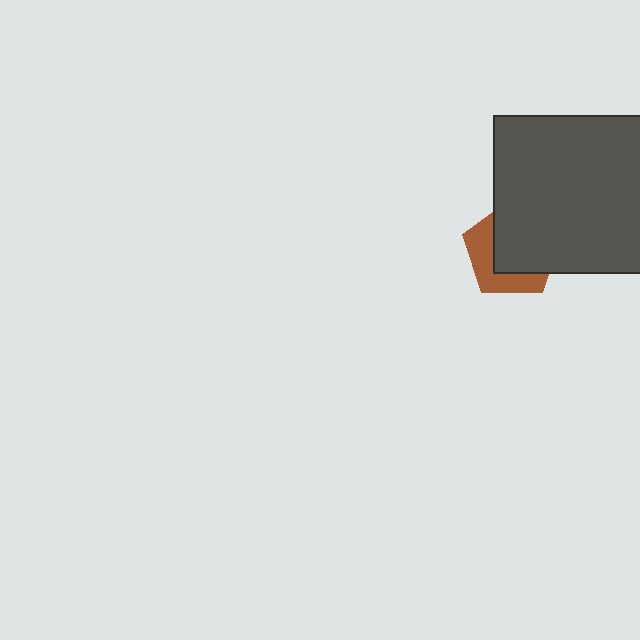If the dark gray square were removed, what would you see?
You would see the complete brown pentagon.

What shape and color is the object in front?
The object in front is a dark gray square.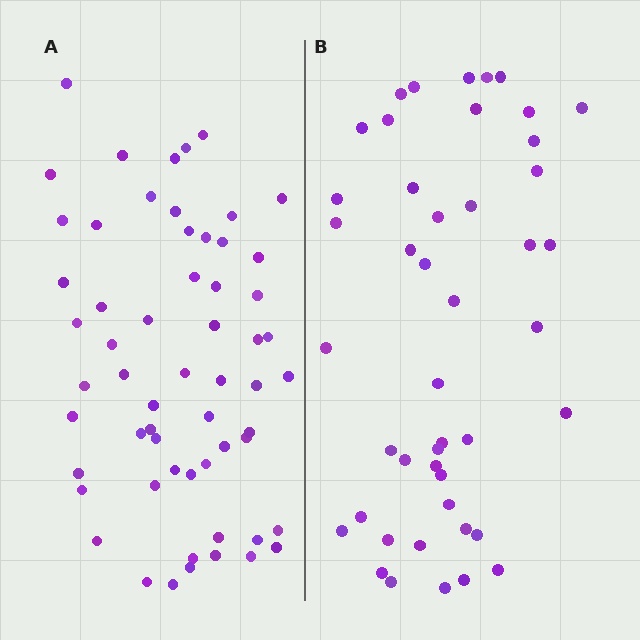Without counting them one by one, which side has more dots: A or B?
Region A (the left region) has more dots.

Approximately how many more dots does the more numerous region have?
Region A has approximately 15 more dots than region B.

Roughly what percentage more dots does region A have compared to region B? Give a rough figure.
About 30% more.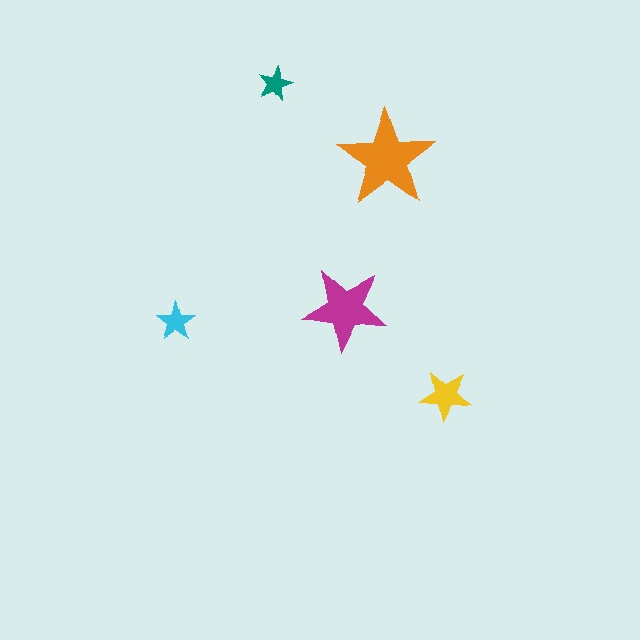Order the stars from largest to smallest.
the orange one, the magenta one, the yellow one, the cyan one, the teal one.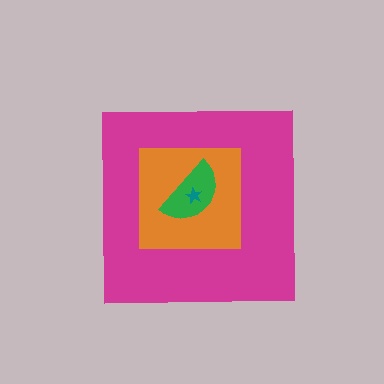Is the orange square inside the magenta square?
Yes.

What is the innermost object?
The teal star.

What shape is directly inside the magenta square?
The orange square.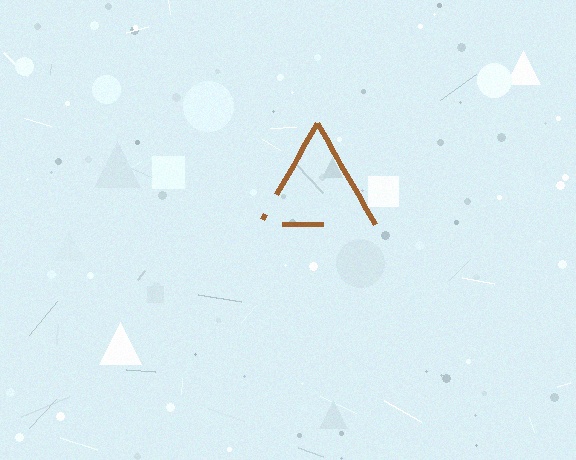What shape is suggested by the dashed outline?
The dashed outline suggests a triangle.